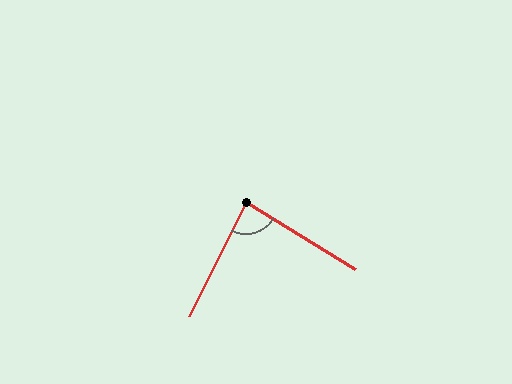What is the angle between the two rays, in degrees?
Approximately 85 degrees.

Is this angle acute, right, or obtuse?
It is acute.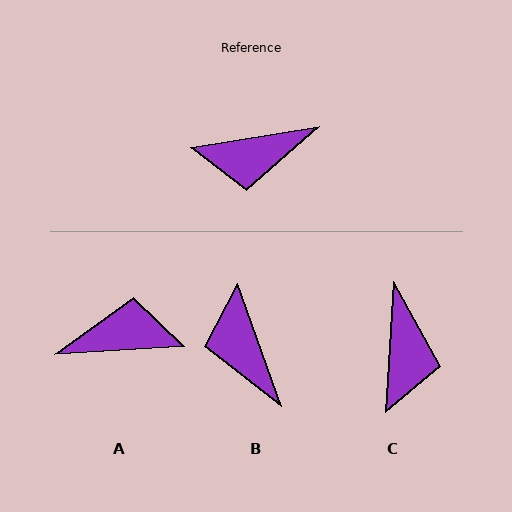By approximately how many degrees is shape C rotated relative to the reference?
Approximately 78 degrees counter-clockwise.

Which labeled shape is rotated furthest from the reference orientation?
A, about 175 degrees away.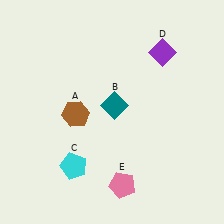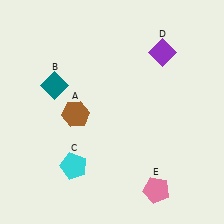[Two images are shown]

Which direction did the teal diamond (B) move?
The teal diamond (B) moved left.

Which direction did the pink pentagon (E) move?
The pink pentagon (E) moved right.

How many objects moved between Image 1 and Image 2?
2 objects moved between the two images.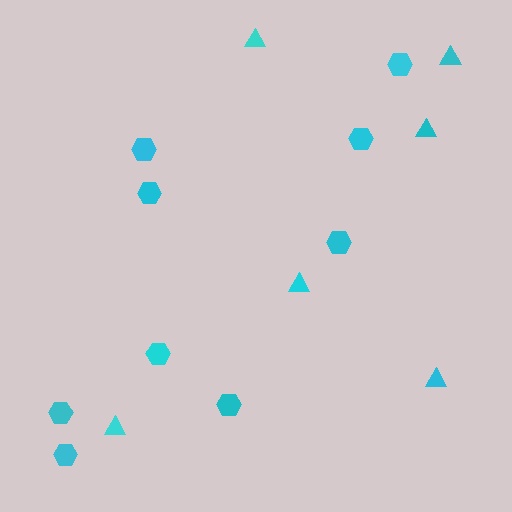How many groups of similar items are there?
There are 2 groups: one group of triangles (6) and one group of hexagons (9).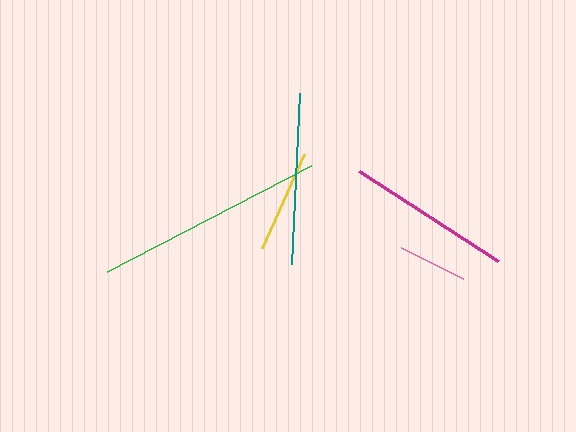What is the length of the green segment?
The green segment is approximately 230 pixels long.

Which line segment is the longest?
The green line is the longest at approximately 230 pixels.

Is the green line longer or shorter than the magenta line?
The green line is longer than the magenta line.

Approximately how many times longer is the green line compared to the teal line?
The green line is approximately 1.3 times the length of the teal line.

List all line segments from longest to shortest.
From longest to shortest: green, teal, magenta, yellow, pink.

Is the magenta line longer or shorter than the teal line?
The teal line is longer than the magenta line.